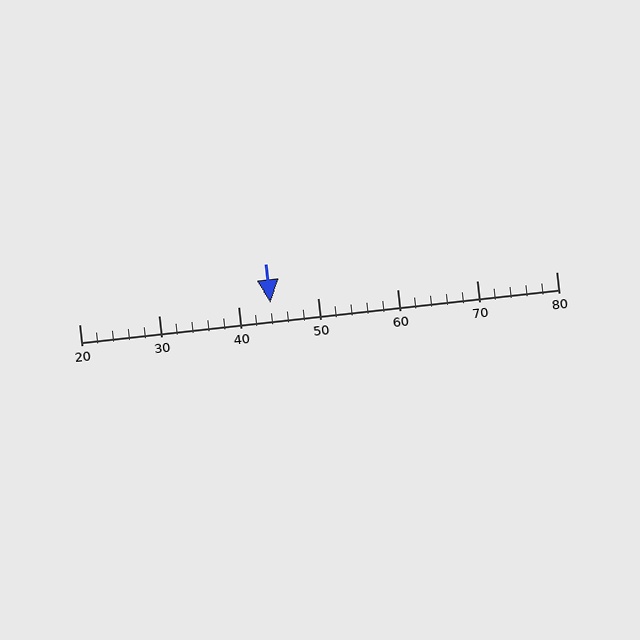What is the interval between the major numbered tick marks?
The major tick marks are spaced 10 units apart.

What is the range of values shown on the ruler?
The ruler shows values from 20 to 80.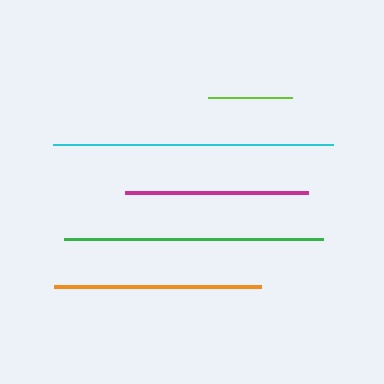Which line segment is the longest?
The cyan line is the longest at approximately 281 pixels.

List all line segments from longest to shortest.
From longest to shortest: cyan, green, orange, magenta, lime.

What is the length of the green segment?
The green segment is approximately 259 pixels long.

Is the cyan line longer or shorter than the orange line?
The cyan line is longer than the orange line.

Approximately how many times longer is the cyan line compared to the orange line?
The cyan line is approximately 1.4 times the length of the orange line.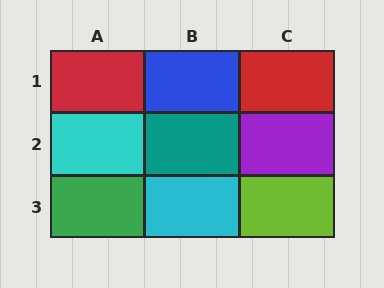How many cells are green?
1 cell is green.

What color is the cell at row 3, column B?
Cyan.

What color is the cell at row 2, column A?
Cyan.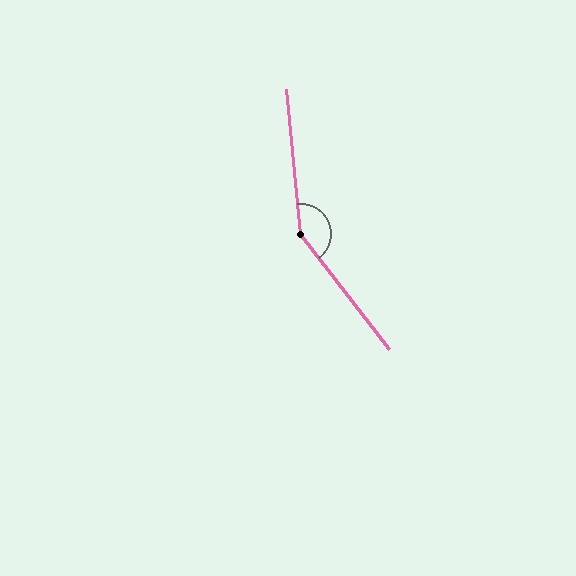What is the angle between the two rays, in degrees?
Approximately 148 degrees.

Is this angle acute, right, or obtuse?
It is obtuse.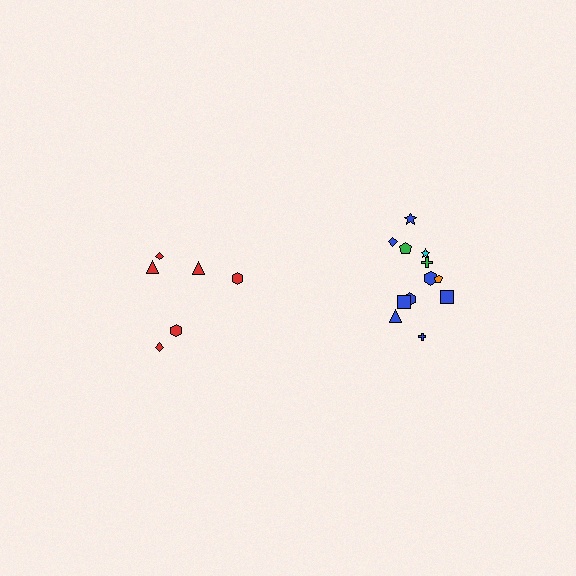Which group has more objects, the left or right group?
The right group.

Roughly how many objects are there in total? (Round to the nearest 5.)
Roughly 20 objects in total.